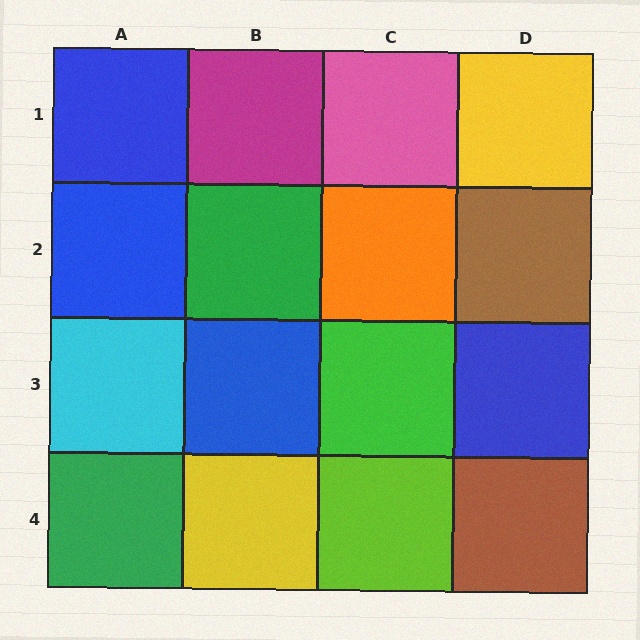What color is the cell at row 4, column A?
Green.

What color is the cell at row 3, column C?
Green.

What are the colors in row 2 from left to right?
Blue, green, orange, brown.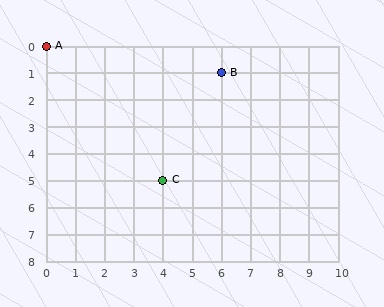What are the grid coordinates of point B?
Point B is at grid coordinates (6, 1).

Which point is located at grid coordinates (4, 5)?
Point C is at (4, 5).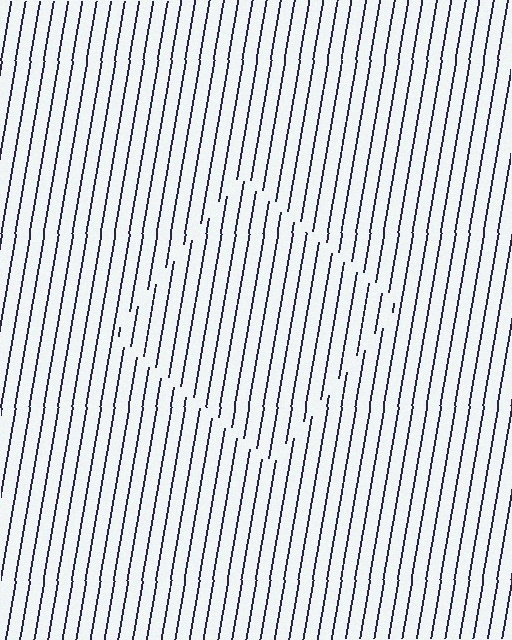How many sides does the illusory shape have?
4 sides — the line-ends trace a square.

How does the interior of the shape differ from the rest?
The interior of the shape contains the same grating, shifted by half a period — the contour is defined by the phase discontinuity where line-ends from the inner and outer gratings abut.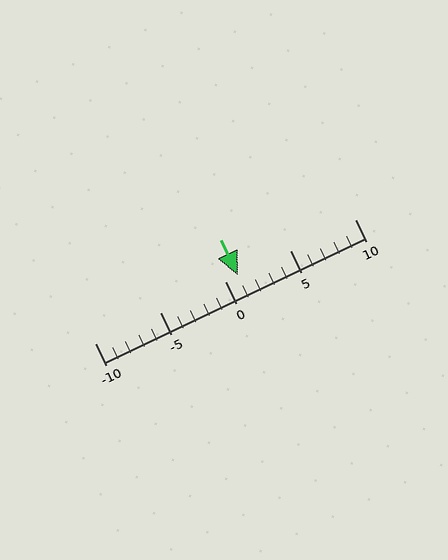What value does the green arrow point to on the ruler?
The green arrow points to approximately 1.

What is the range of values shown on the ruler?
The ruler shows values from -10 to 10.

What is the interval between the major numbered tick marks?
The major tick marks are spaced 5 units apart.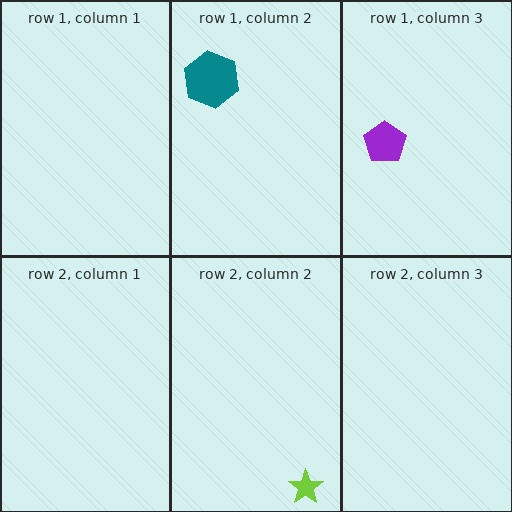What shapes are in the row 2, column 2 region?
The lime star.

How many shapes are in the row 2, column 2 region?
1.